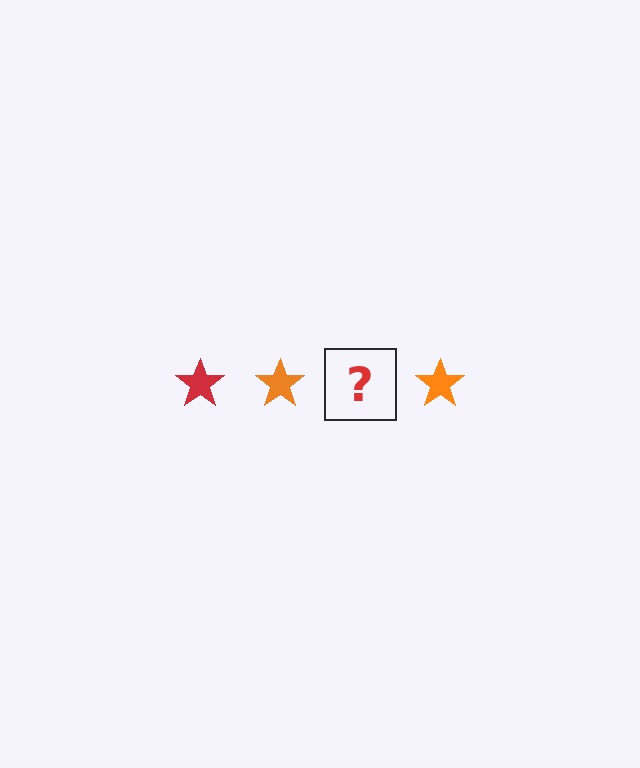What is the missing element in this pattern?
The missing element is a red star.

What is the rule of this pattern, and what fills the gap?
The rule is that the pattern cycles through red, orange stars. The gap should be filled with a red star.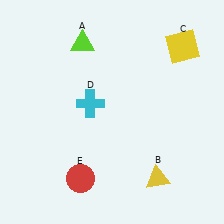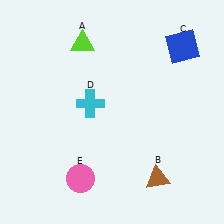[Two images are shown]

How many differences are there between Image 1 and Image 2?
There are 3 differences between the two images.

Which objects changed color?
B changed from yellow to brown. C changed from yellow to blue. E changed from red to pink.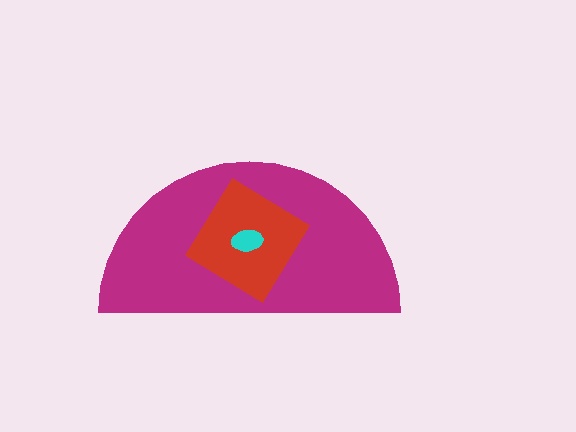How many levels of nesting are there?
3.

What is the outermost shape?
The magenta semicircle.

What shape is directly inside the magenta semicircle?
The red diamond.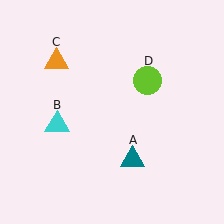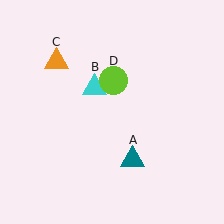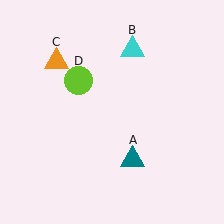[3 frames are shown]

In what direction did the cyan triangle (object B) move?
The cyan triangle (object B) moved up and to the right.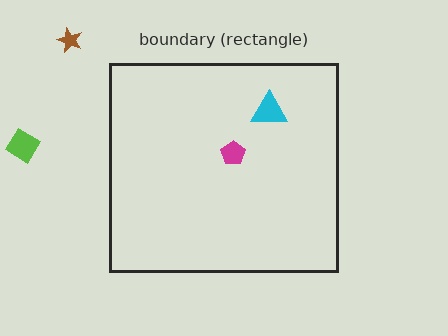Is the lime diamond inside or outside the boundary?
Outside.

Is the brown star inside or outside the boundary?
Outside.